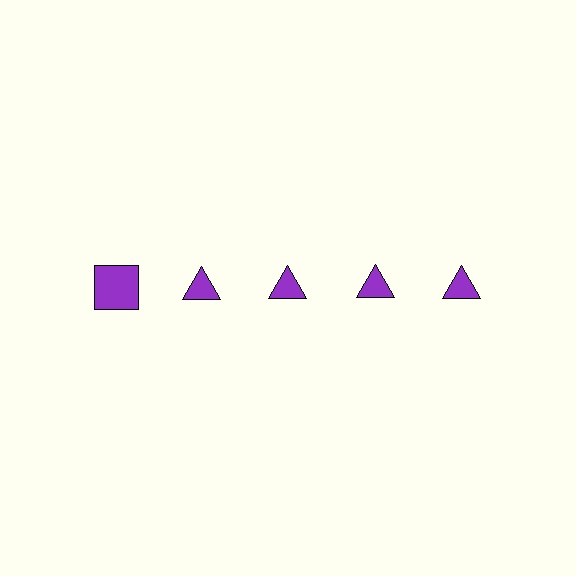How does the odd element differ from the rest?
It has a different shape: square instead of triangle.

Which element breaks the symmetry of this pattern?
The purple square in the top row, leftmost column breaks the symmetry. All other shapes are purple triangles.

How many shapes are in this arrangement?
There are 5 shapes arranged in a grid pattern.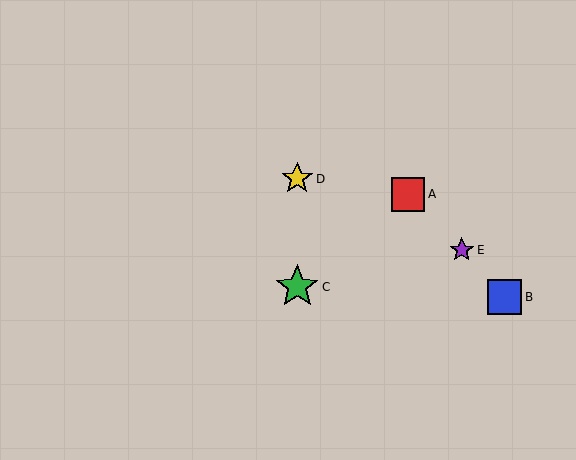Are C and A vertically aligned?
No, C is at x≈297 and A is at x≈408.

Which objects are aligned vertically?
Objects C, D are aligned vertically.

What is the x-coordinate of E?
Object E is at x≈462.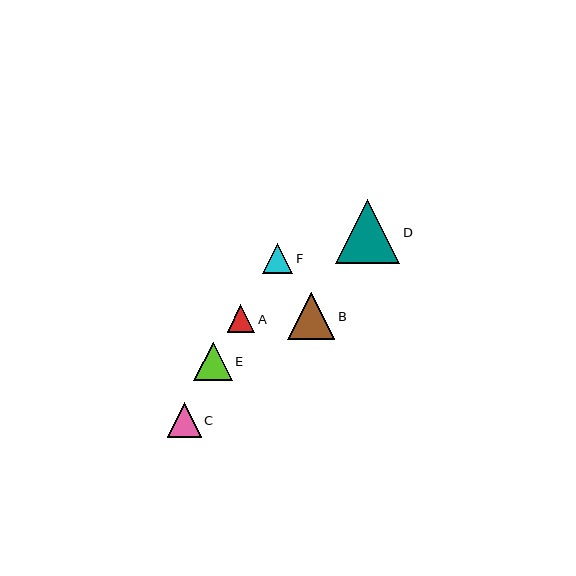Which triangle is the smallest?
Triangle A is the smallest with a size of approximately 28 pixels.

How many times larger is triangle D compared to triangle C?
Triangle D is approximately 1.9 times the size of triangle C.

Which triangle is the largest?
Triangle D is the largest with a size of approximately 64 pixels.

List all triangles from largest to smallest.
From largest to smallest: D, B, E, C, F, A.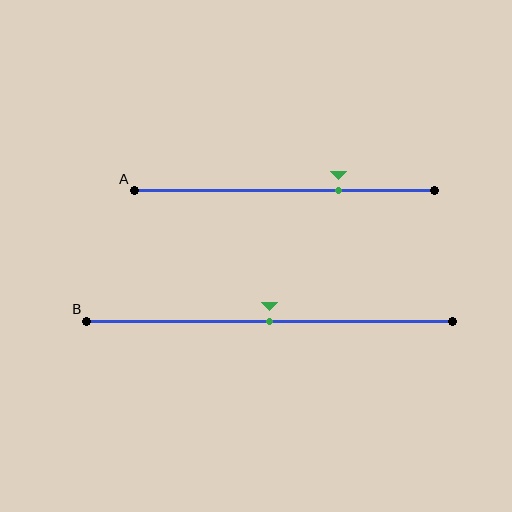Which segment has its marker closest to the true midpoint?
Segment B has its marker closest to the true midpoint.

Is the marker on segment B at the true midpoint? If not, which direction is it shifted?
Yes, the marker on segment B is at the true midpoint.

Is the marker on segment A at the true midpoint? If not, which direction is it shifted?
No, the marker on segment A is shifted to the right by about 18% of the segment length.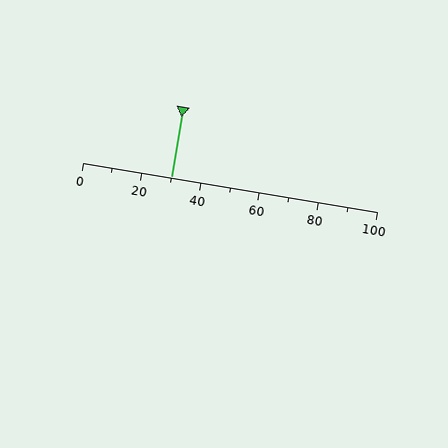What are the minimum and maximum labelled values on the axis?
The axis runs from 0 to 100.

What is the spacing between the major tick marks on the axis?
The major ticks are spaced 20 apart.